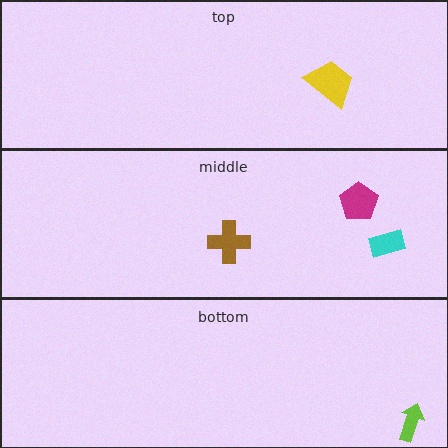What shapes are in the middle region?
The cyan rectangle, the magenta pentagon, the brown cross.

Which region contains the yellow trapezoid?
The top region.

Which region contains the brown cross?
The middle region.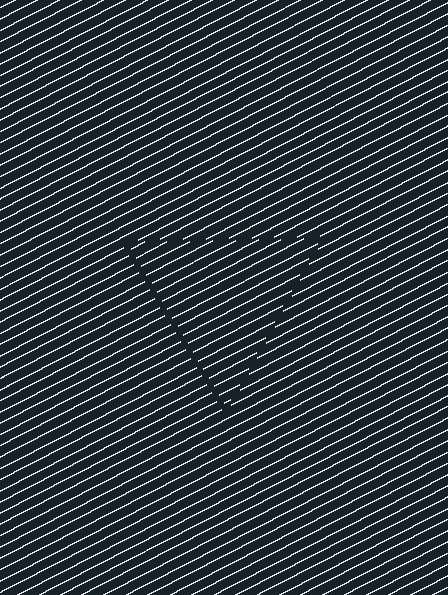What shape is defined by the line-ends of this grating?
An illusory triangle. The interior of the shape contains the same grating, shifted by half a period — the contour is defined by the phase discontinuity where line-ends from the inner and outer gratings abut.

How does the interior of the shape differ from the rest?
The interior of the shape contains the same grating, shifted by half a period — the contour is defined by the phase discontinuity where line-ends from the inner and outer gratings abut.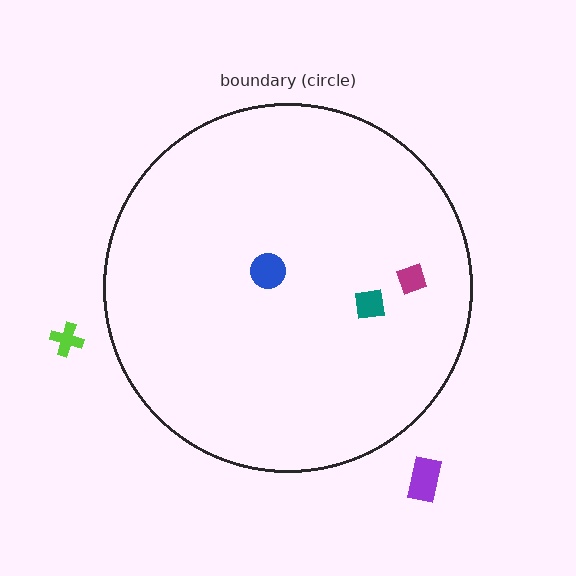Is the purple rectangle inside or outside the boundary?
Outside.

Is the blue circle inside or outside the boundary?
Inside.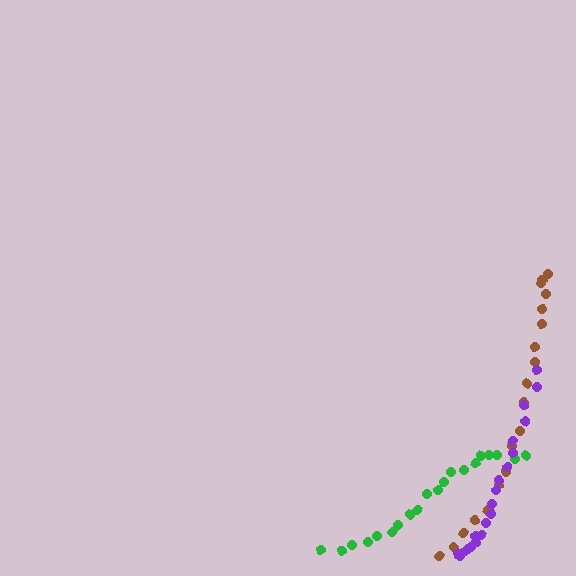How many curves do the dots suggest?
There are 3 distinct paths.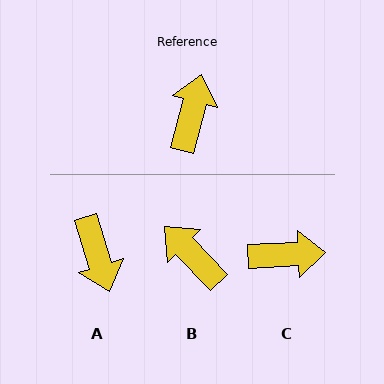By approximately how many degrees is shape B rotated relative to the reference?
Approximately 59 degrees counter-clockwise.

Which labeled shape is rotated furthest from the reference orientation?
A, about 148 degrees away.